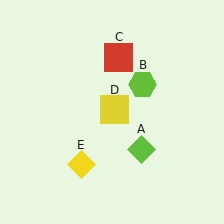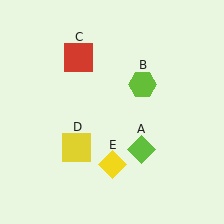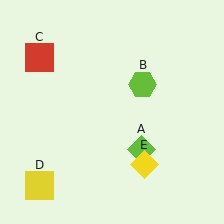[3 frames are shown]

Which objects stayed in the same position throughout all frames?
Lime diamond (object A) and lime hexagon (object B) remained stationary.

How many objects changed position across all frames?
3 objects changed position: red square (object C), yellow square (object D), yellow diamond (object E).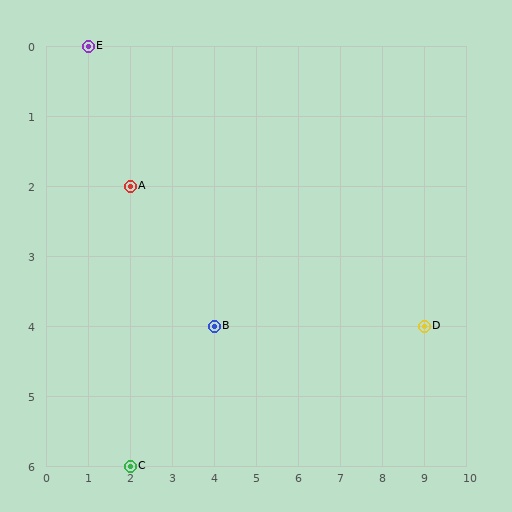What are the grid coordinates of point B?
Point B is at grid coordinates (4, 4).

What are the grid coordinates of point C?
Point C is at grid coordinates (2, 6).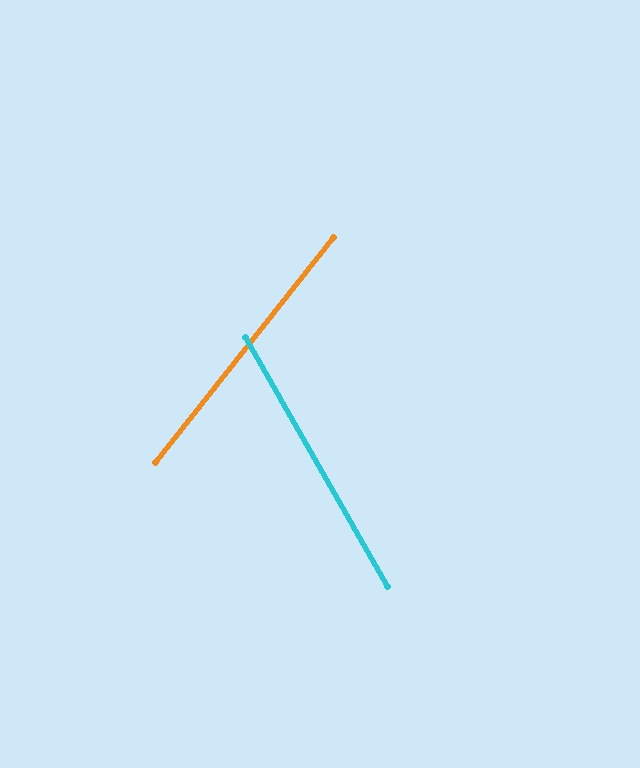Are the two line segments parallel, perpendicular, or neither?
Neither parallel nor perpendicular — they differ by about 68°.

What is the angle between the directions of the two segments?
Approximately 68 degrees.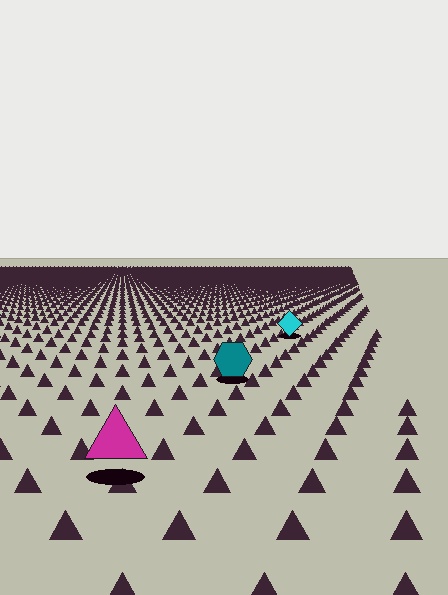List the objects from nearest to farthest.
From nearest to farthest: the magenta triangle, the teal hexagon, the cyan diamond.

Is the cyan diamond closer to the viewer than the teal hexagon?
No. The teal hexagon is closer — you can tell from the texture gradient: the ground texture is coarser near it.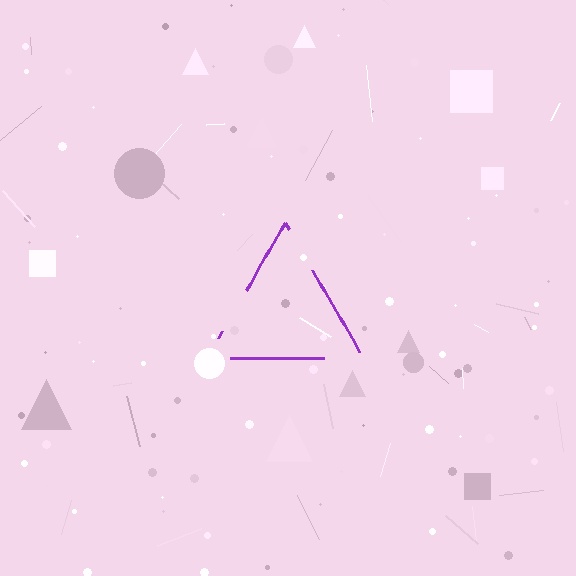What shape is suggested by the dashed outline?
The dashed outline suggests a triangle.